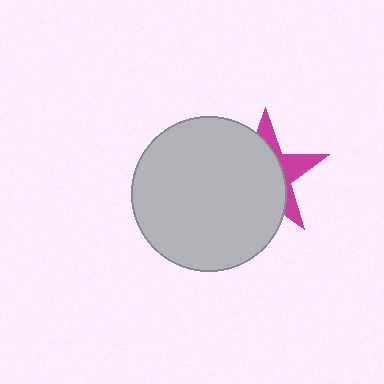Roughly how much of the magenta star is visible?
A small part of it is visible (roughly 32%).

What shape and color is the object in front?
The object in front is a light gray circle.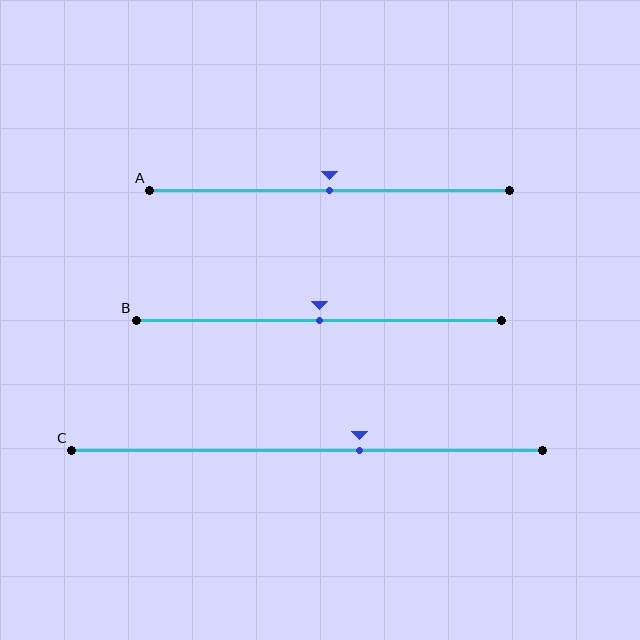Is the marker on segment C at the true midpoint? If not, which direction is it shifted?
No, the marker on segment C is shifted to the right by about 11% of the segment length.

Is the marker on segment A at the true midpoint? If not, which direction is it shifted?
Yes, the marker on segment A is at the true midpoint.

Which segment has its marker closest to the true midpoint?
Segment A has its marker closest to the true midpoint.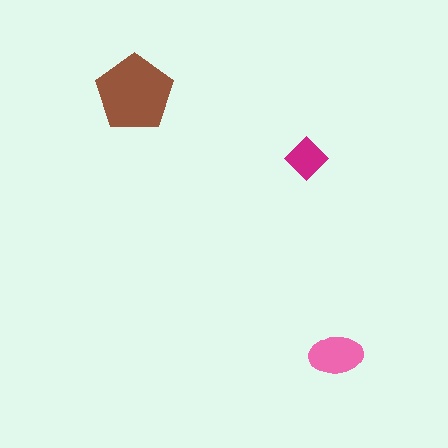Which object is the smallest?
The magenta diamond.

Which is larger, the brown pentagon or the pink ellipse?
The brown pentagon.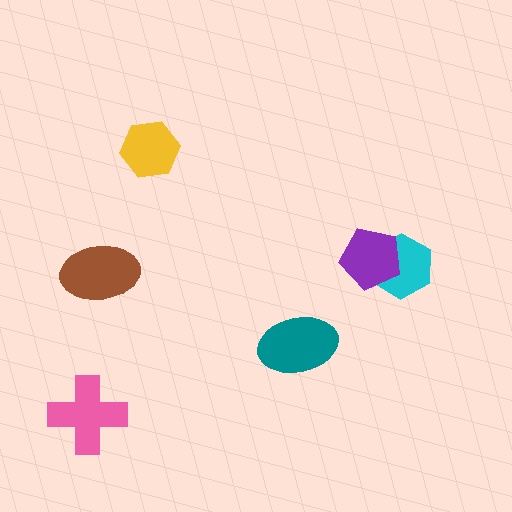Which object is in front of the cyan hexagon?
The purple pentagon is in front of the cyan hexagon.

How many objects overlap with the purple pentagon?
1 object overlaps with the purple pentagon.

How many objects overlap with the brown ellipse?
0 objects overlap with the brown ellipse.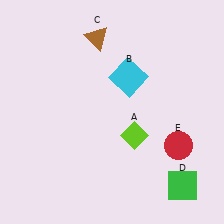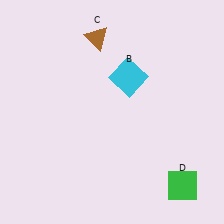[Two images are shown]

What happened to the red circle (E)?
The red circle (E) was removed in Image 2. It was in the bottom-right area of Image 1.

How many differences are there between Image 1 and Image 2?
There are 2 differences between the two images.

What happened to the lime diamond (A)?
The lime diamond (A) was removed in Image 2. It was in the bottom-right area of Image 1.